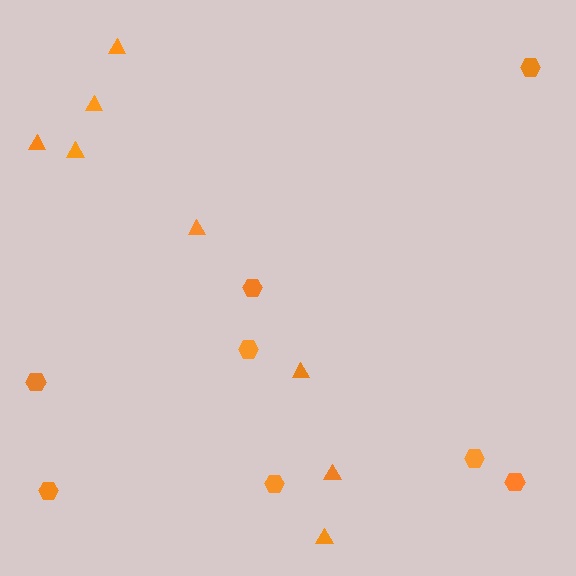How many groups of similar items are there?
There are 2 groups: one group of hexagons (8) and one group of triangles (8).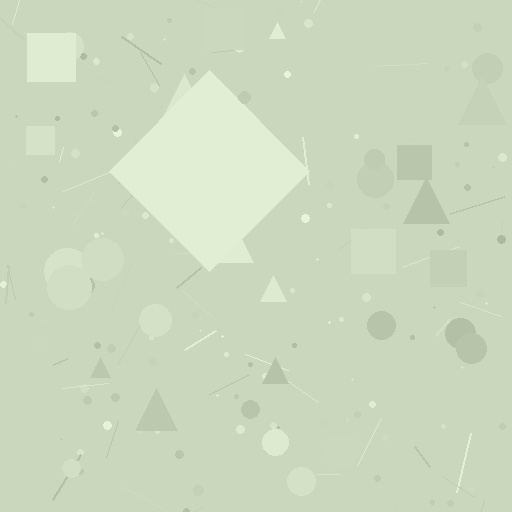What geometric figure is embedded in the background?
A diamond is embedded in the background.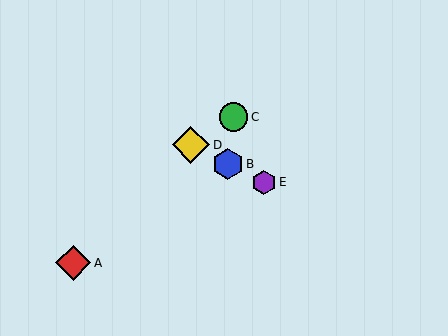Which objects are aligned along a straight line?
Objects B, D, E are aligned along a straight line.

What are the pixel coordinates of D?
Object D is at (191, 145).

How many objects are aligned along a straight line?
3 objects (B, D, E) are aligned along a straight line.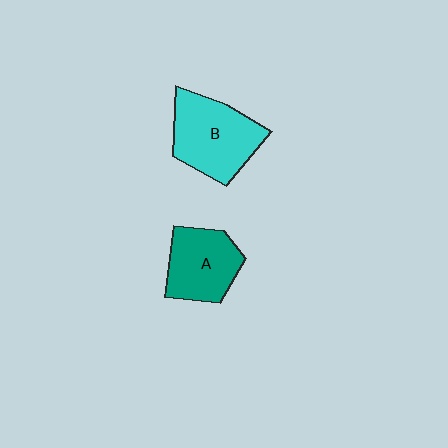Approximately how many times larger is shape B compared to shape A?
Approximately 1.2 times.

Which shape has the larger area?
Shape B (cyan).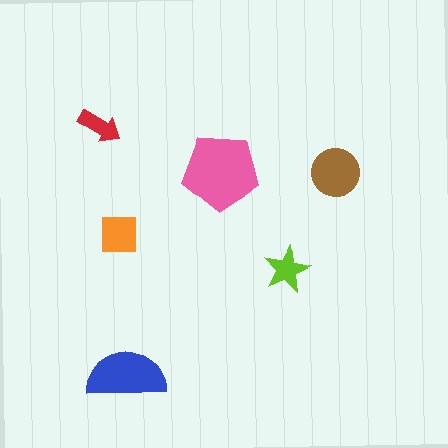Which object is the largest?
The pink pentagon.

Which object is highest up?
The red arrow is topmost.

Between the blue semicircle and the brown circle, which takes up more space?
The blue semicircle.